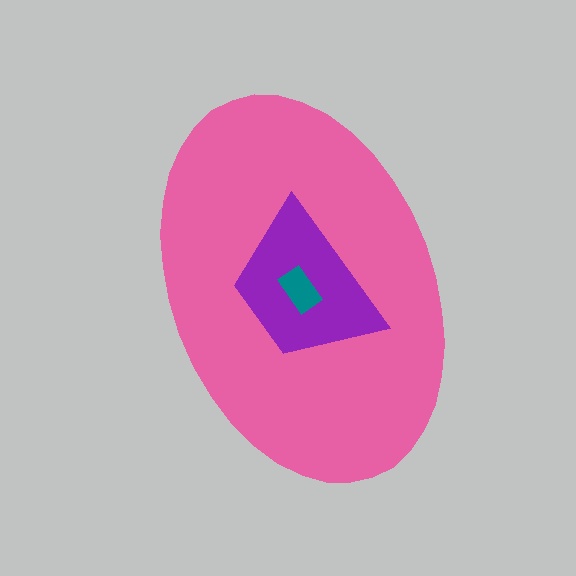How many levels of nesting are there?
3.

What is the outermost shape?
The pink ellipse.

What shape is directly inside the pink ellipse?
The purple trapezoid.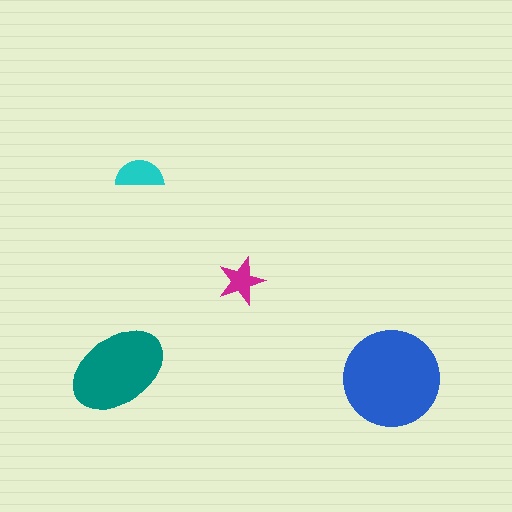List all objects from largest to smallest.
The blue circle, the teal ellipse, the cyan semicircle, the magenta star.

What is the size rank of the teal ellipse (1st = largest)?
2nd.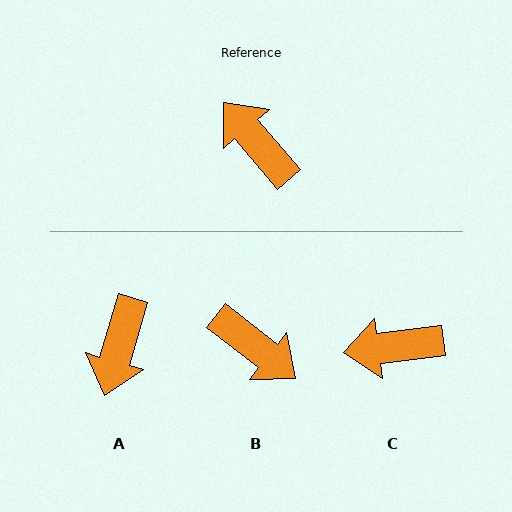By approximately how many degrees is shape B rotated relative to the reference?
Approximately 169 degrees clockwise.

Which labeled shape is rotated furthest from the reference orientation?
B, about 169 degrees away.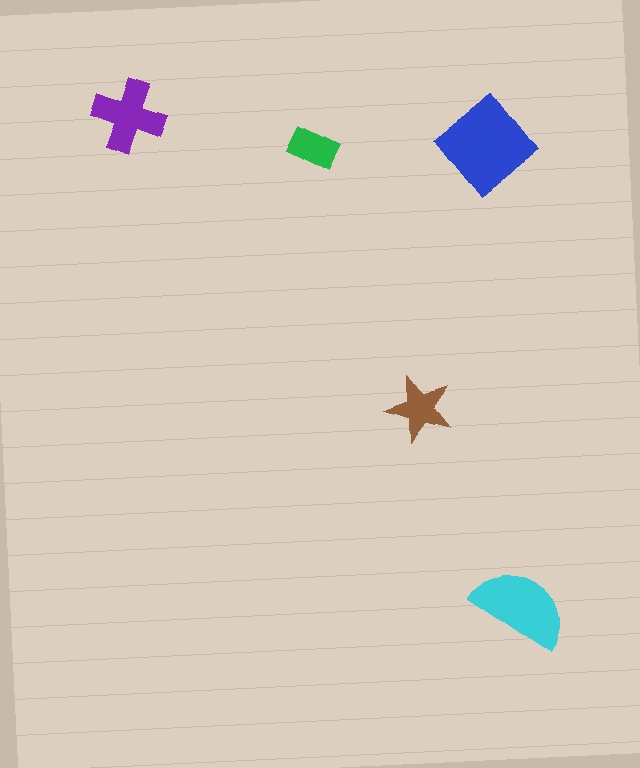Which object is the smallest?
The green rectangle.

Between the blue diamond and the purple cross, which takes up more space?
The blue diamond.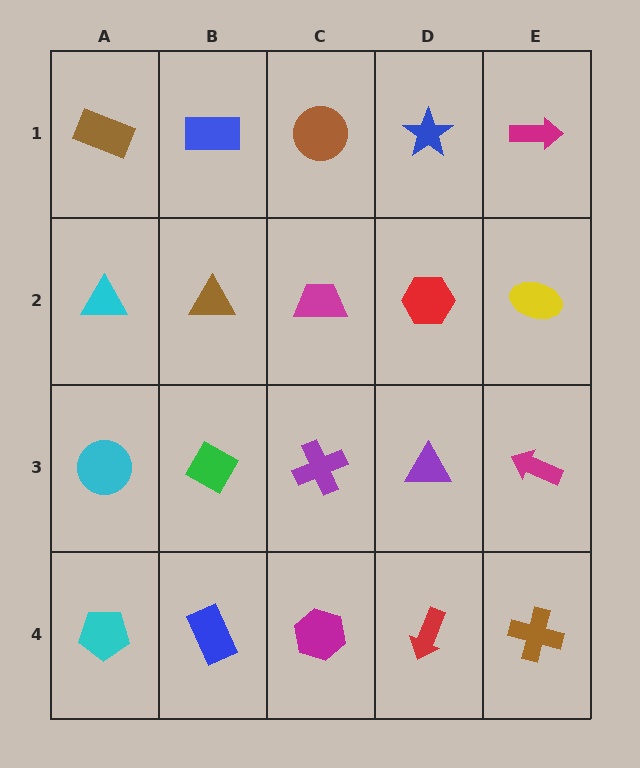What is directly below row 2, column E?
A magenta arrow.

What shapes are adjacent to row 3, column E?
A yellow ellipse (row 2, column E), a brown cross (row 4, column E), a purple triangle (row 3, column D).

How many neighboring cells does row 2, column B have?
4.